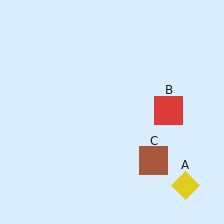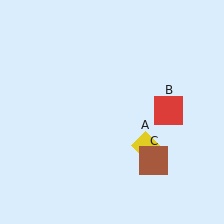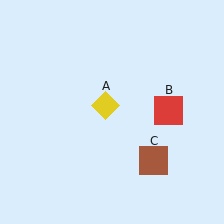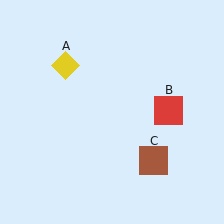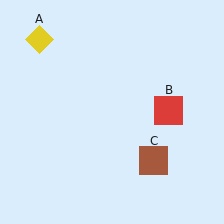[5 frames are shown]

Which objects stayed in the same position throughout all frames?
Red square (object B) and brown square (object C) remained stationary.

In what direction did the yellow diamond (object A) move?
The yellow diamond (object A) moved up and to the left.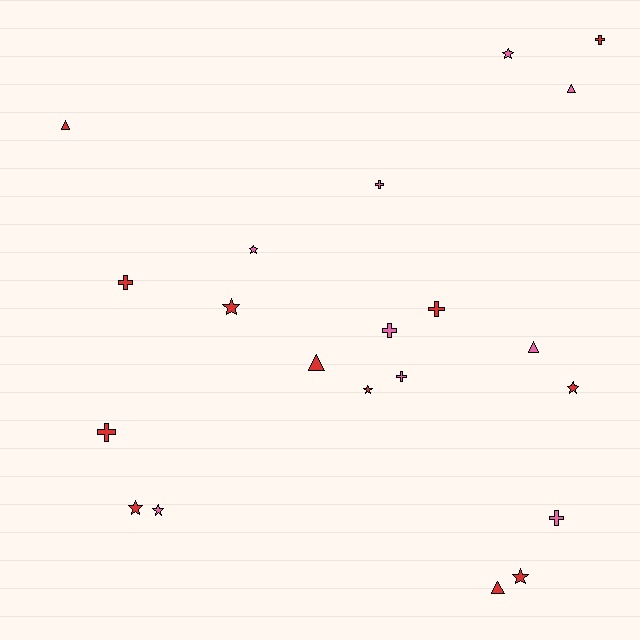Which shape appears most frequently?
Cross, with 8 objects.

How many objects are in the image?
There are 21 objects.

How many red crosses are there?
There are 4 red crosses.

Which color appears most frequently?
Red, with 12 objects.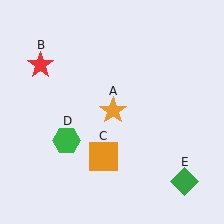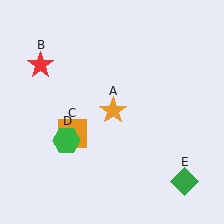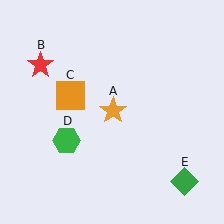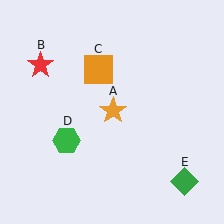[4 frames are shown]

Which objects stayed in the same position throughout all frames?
Orange star (object A) and red star (object B) and green hexagon (object D) and green diamond (object E) remained stationary.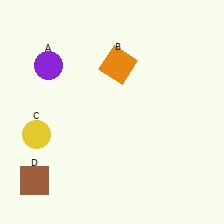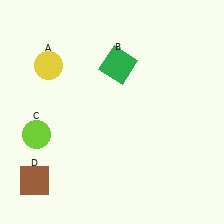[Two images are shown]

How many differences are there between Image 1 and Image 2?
There are 3 differences between the two images.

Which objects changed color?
A changed from purple to yellow. B changed from orange to green. C changed from yellow to lime.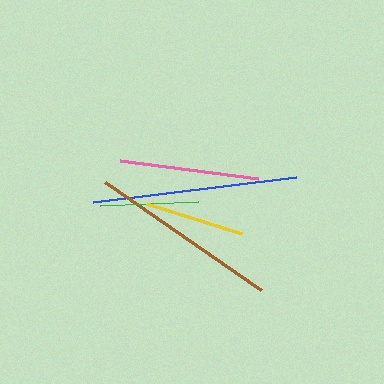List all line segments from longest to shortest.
From longest to shortest: blue, brown, pink, yellow, green.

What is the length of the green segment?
The green segment is approximately 98 pixels long.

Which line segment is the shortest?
The green line is the shortest at approximately 98 pixels.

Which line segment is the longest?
The blue line is the longest at approximately 205 pixels.